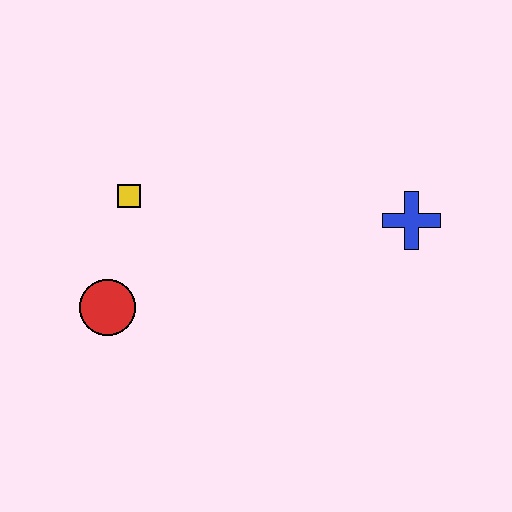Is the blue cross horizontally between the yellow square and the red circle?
No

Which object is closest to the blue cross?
The yellow square is closest to the blue cross.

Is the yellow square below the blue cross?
No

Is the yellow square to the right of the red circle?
Yes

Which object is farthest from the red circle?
The blue cross is farthest from the red circle.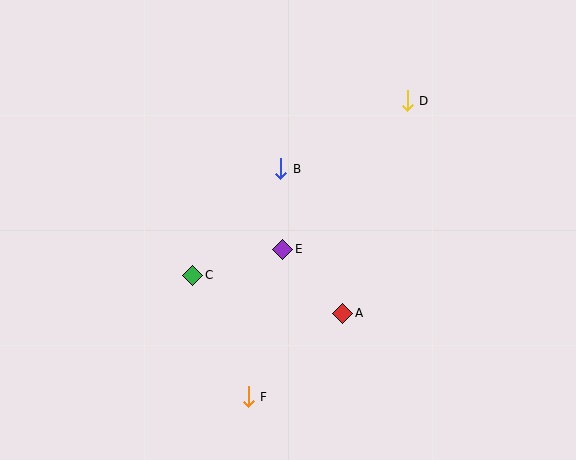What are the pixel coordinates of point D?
Point D is at (407, 101).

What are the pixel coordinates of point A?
Point A is at (343, 313).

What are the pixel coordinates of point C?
Point C is at (193, 275).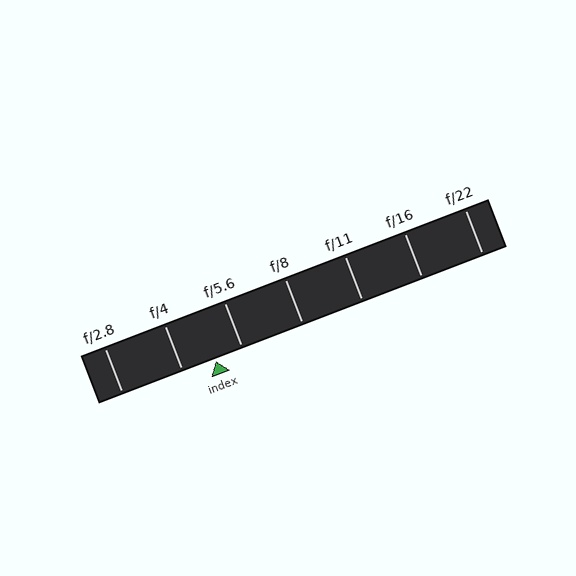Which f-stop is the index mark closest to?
The index mark is closest to f/5.6.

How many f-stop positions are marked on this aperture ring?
There are 7 f-stop positions marked.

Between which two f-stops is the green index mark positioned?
The index mark is between f/4 and f/5.6.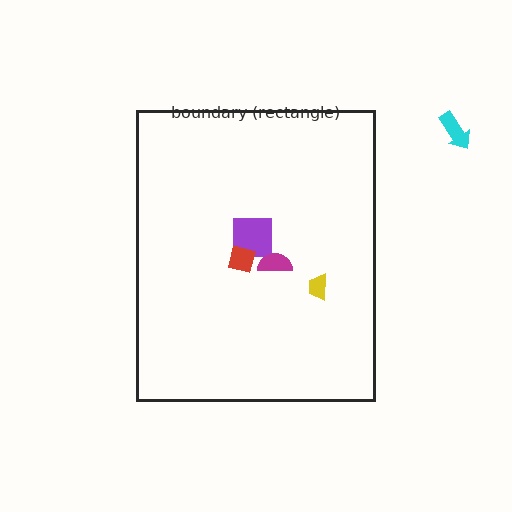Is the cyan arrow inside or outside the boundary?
Outside.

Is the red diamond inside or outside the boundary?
Inside.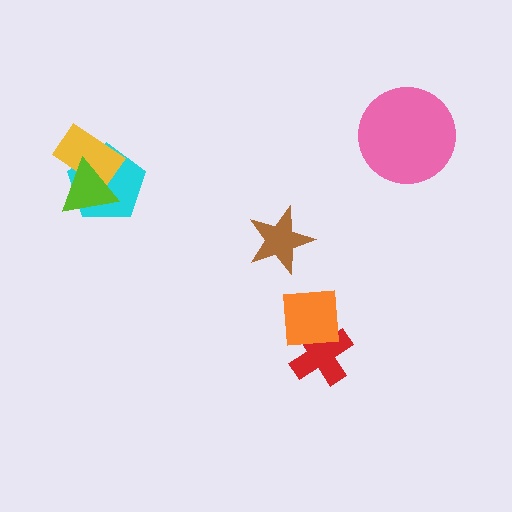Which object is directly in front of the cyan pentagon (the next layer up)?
The yellow rectangle is directly in front of the cyan pentagon.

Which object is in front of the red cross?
The orange square is in front of the red cross.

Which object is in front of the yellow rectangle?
The lime triangle is in front of the yellow rectangle.